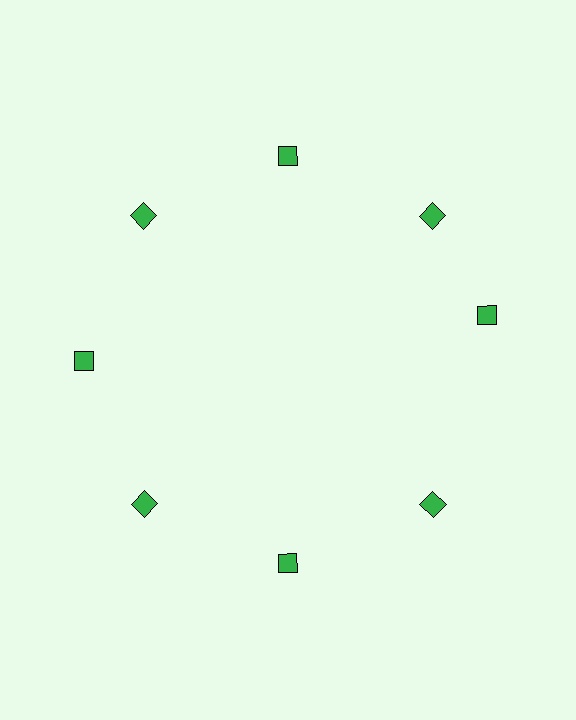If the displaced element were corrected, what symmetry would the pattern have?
It would have 8-fold rotational symmetry — the pattern would map onto itself every 45 degrees.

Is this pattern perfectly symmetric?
No. The 8 green diamonds are arranged in a ring, but one element near the 3 o'clock position is rotated out of alignment along the ring, breaking the 8-fold rotational symmetry.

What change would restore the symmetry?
The symmetry would be restored by rotating it back into even spacing with its neighbors so that all 8 diamonds sit at equal angles and equal distance from the center.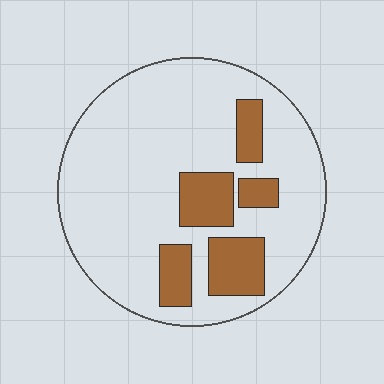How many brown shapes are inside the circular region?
5.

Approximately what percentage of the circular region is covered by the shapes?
Approximately 20%.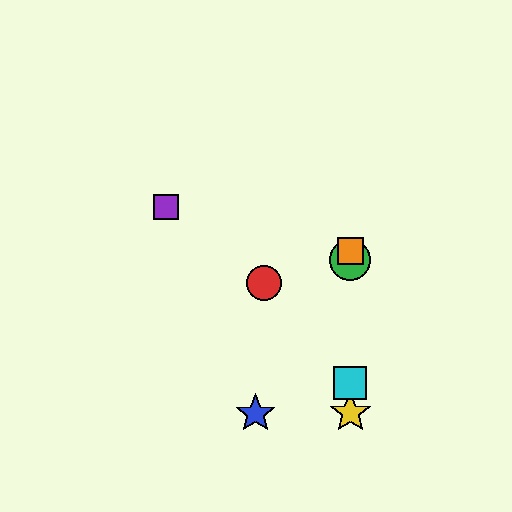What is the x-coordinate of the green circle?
The green circle is at x≈350.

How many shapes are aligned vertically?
4 shapes (the green circle, the yellow star, the orange square, the cyan square) are aligned vertically.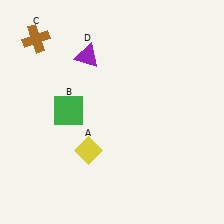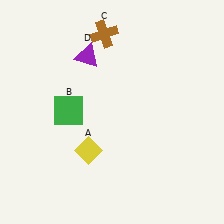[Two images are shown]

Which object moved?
The brown cross (C) moved right.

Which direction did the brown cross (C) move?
The brown cross (C) moved right.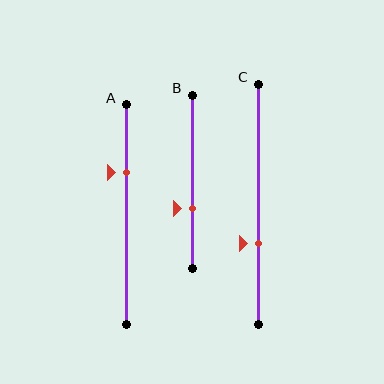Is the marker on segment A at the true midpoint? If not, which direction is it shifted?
No, the marker on segment A is shifted upward by about 19% of the segment length.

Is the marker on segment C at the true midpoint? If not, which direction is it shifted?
No, the marker on segment C is shifted downward by about 16% of the segment length.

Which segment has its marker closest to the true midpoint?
Segment B has its marker closest to the true midpoint.